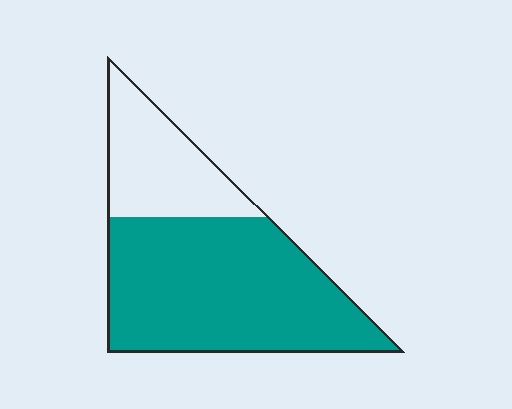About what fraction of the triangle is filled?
About two thirds (2/3).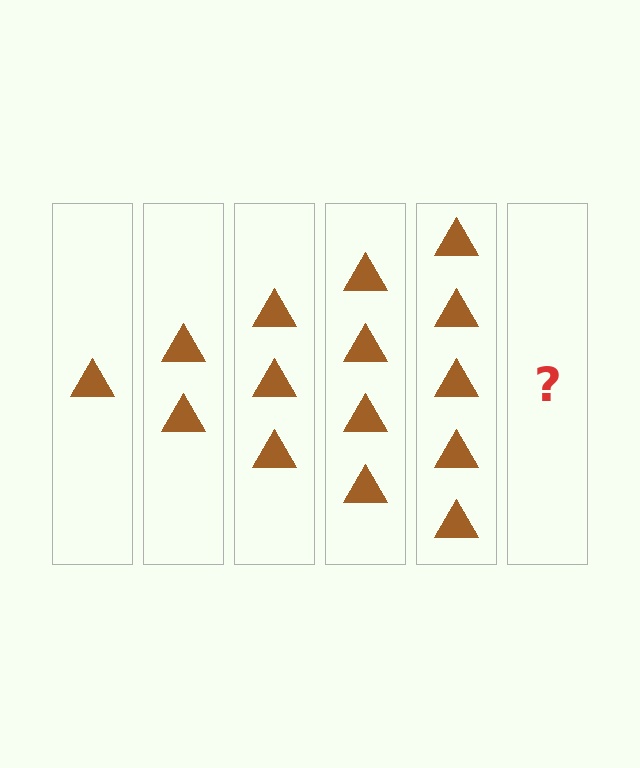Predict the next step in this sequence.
The next step is 6 triangles.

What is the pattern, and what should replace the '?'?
The pattern is that each step adds one more triangle. The '?' should be 6 triangles.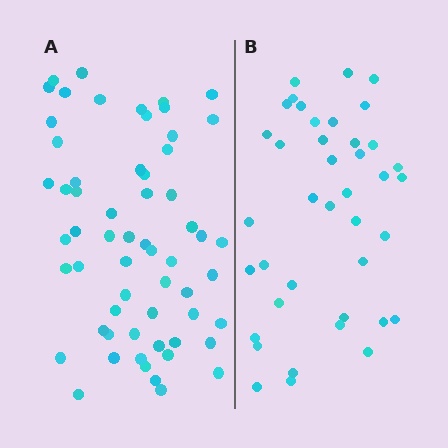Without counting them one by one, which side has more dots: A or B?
Region A (the left region) has more dots.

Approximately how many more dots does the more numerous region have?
Region A has approximately 20 more dots than region B.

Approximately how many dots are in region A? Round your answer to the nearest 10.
About 60 dots.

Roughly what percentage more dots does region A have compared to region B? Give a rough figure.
About 50% more.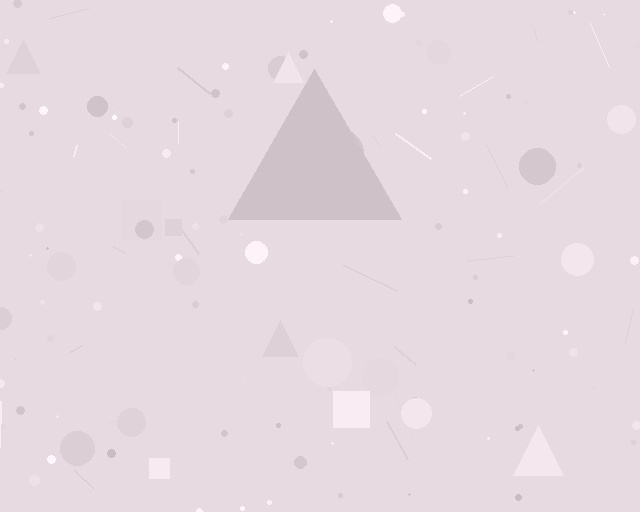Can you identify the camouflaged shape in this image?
The camouflaged shape is a triangle.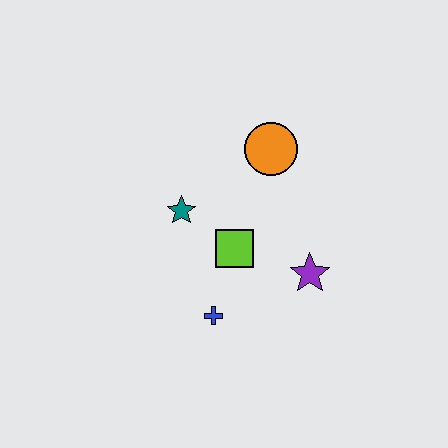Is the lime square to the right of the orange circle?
No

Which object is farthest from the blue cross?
The orange circle is farthest from the blue cross.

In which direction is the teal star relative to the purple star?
The teal star is to the left of the purple star.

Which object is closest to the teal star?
The lime square is closest to the teal star.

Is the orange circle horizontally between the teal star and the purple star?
Yes